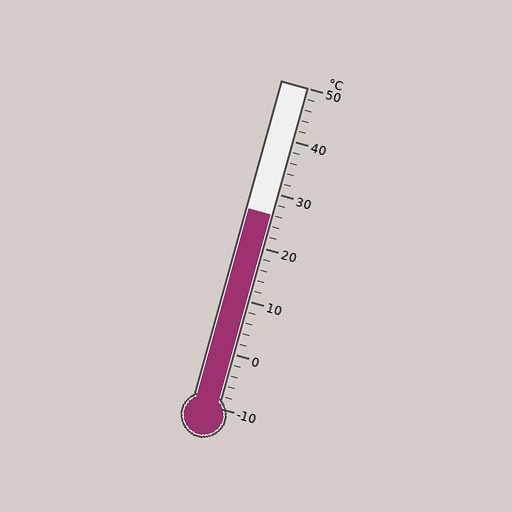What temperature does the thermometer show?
The thermometer shows approximately 26°C.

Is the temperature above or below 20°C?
The temperature is above 20°C.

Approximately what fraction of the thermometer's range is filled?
The thermometer is filled to approximately 60% of its range.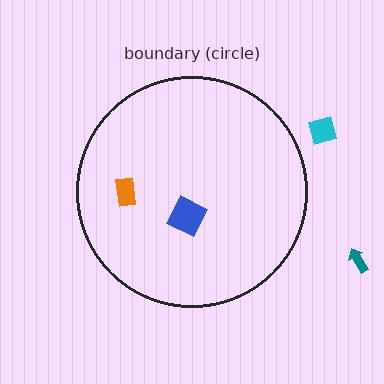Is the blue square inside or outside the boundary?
Inside.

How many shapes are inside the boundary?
2 inside, 2 outside.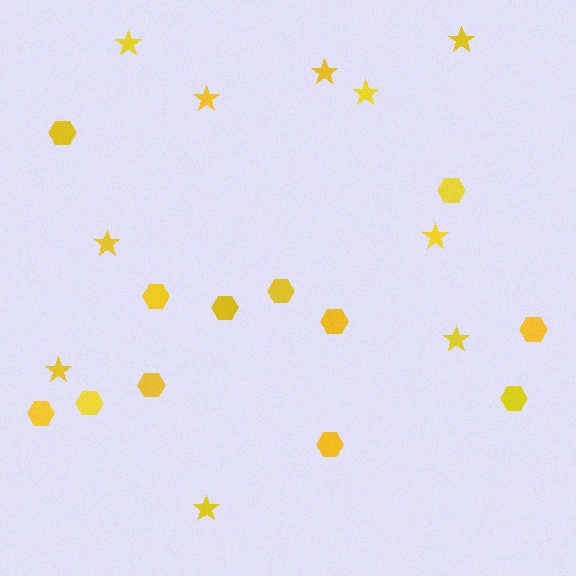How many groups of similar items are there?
There are 2 groups: one group of stars (10) and one group of hexagons (12).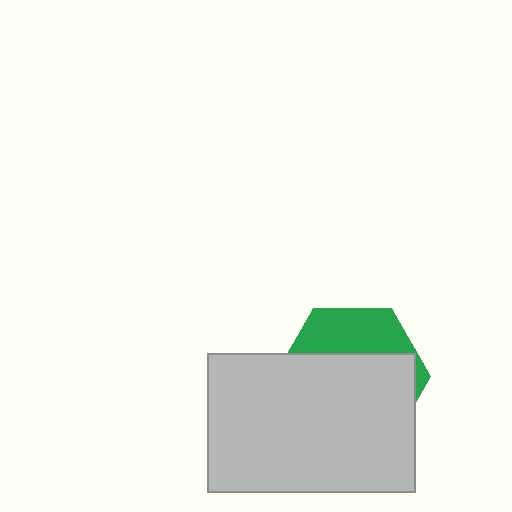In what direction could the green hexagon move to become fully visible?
The green hexagon could move up. That would shift it out from behind the light gray rectangle entirely.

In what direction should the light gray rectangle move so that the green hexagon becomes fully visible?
The light gray rectangle should move down. That is the shortest direction to clear the overlap and leave the green hexagon fully visible.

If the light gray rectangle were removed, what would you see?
You would see the complete green hexagon.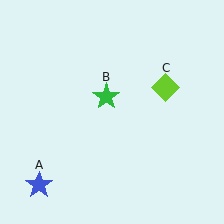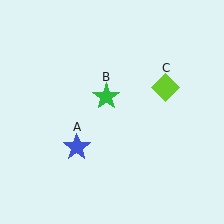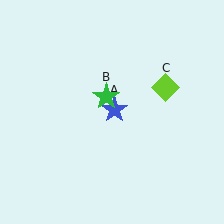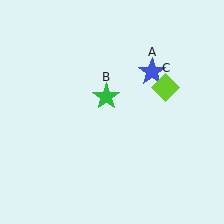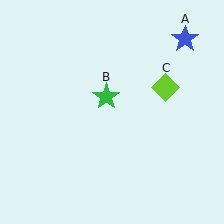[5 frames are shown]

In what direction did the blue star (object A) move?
The blue star (object A) moved up and to the right.